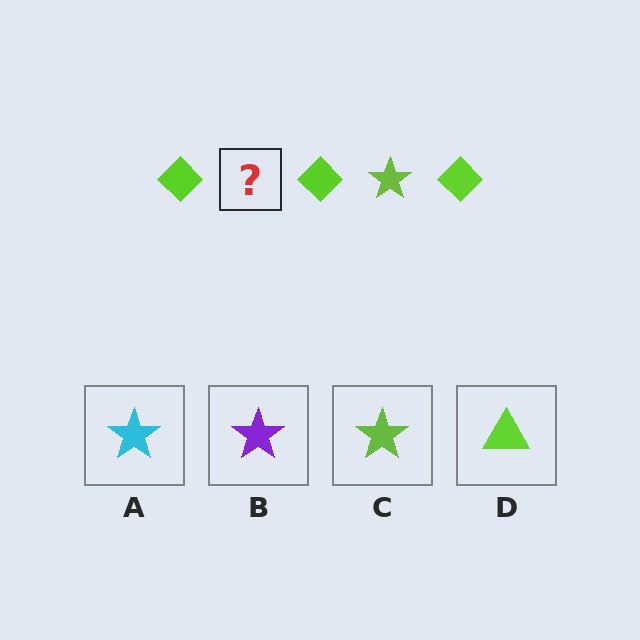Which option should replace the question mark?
Option C.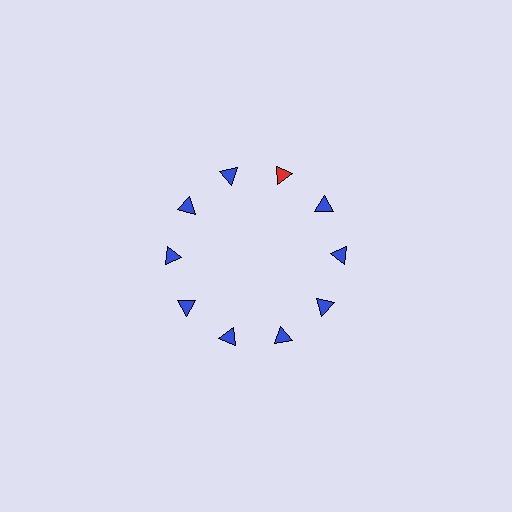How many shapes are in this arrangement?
There are 10 shapes arranged in a ring pattern.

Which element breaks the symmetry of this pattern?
The red triangle at roughly the 1 o'clock position breaks the symmetry. All other shapes are blue triangles.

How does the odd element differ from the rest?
It has a different color: red instead of blue.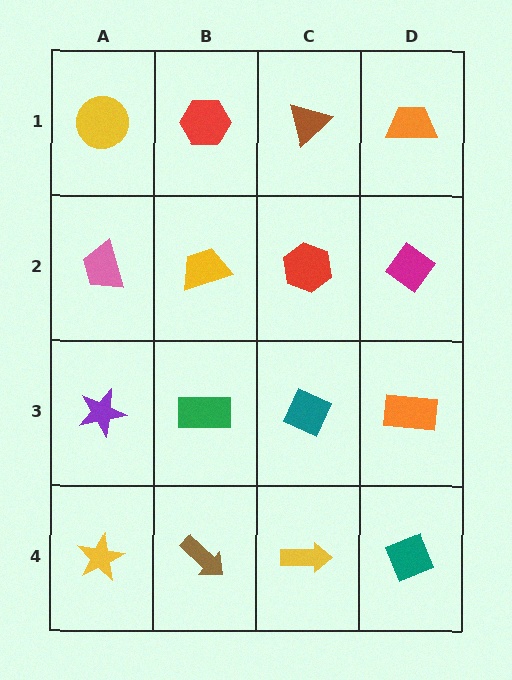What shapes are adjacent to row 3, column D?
A magenta diamond (row 2, column D), a teal diamond (row 4, column D), a teal diamond (row 3, column C).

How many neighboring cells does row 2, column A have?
3.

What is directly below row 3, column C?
A yellow arrow.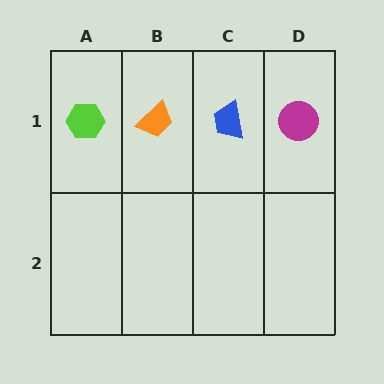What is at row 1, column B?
An orange trapezoid.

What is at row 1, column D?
A magenta circle.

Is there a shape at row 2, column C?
No, that cell is empty.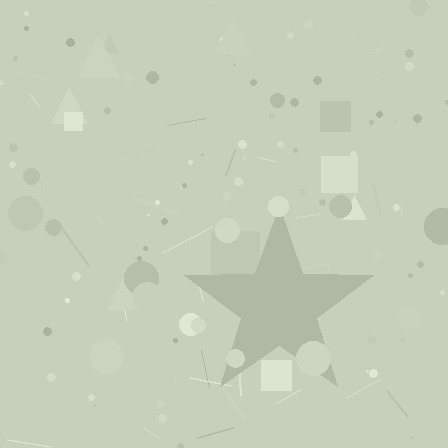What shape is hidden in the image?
A star is hidden in the image.